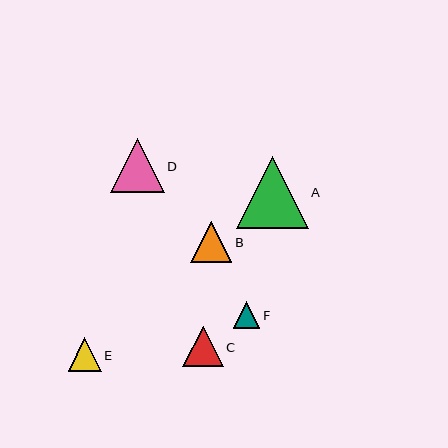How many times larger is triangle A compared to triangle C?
Triangle A is approximately 1.8 times the size of triangle C.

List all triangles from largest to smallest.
From largest to smallest: A, D, B, C, E, F.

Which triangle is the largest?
Triangle A is the largest with a size of approximately 72 pixels.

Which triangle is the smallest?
Triangle F is the smallest with a size of approximately 27 pixels.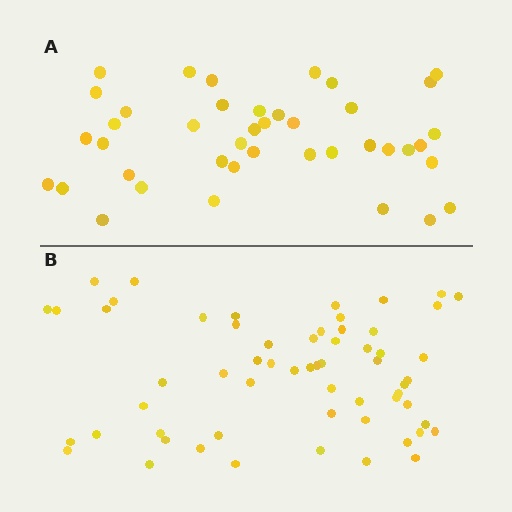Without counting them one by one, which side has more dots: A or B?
Region B (the bottom region) has more dots.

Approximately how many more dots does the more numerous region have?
Region B has approximately 20 more dots than region A.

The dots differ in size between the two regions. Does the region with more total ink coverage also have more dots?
No. Region A has more total ink coverage because its dots are larger, but region B actually contains more individual dots. Total area can be misleading — the number of items is what matters here.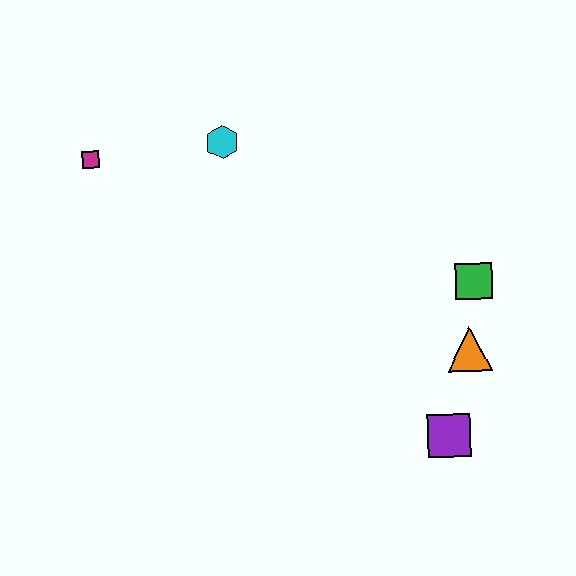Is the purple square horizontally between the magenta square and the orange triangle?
Yes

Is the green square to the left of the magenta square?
No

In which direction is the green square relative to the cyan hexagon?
The green square is to the right of the cyan hexagon.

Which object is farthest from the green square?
The magenta square is farthest from the green square.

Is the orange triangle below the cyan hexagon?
Yes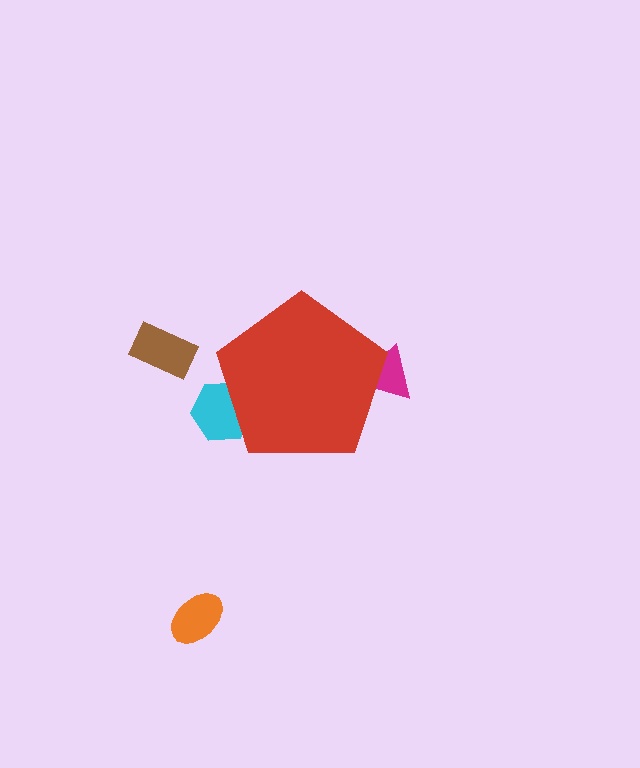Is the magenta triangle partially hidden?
Yes, the magenta triangle is partially hidden behind the red pentagon.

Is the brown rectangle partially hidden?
No, the brown rectangle is fully visible.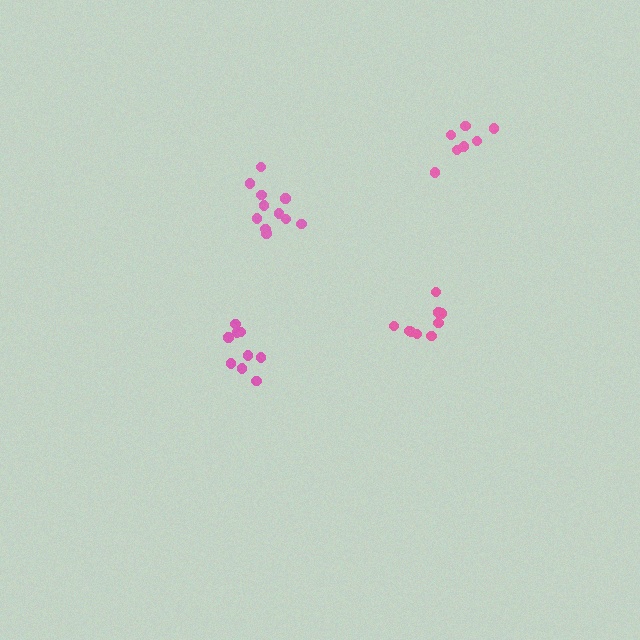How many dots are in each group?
Group 1: 9 dots, Group 2: 11 dots, Group 3: 9 dots, Group 4: 7 dots (36 total).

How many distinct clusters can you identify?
There are 4 distinct clusters.